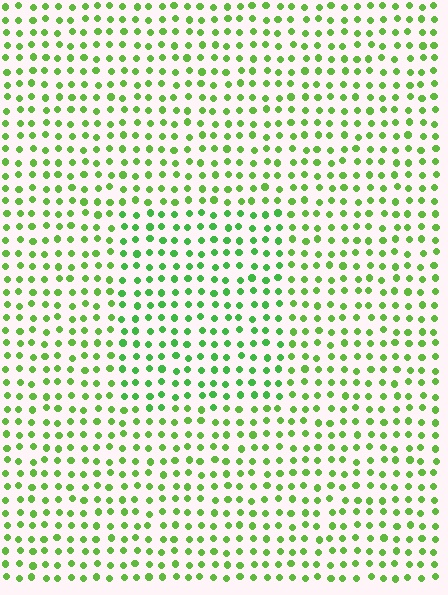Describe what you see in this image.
The image is filled with small lime elements in a uniform arrangement. A rectangle-shaped region is visible where the elements are tinted to a slightly different hue, forming a subtle color boundary.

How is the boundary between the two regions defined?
The boundary is defined purely by a slight shift in hue (about 20 degrees). Spacing, size, and orientation are identical on both sides.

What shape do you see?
I see a rectangle.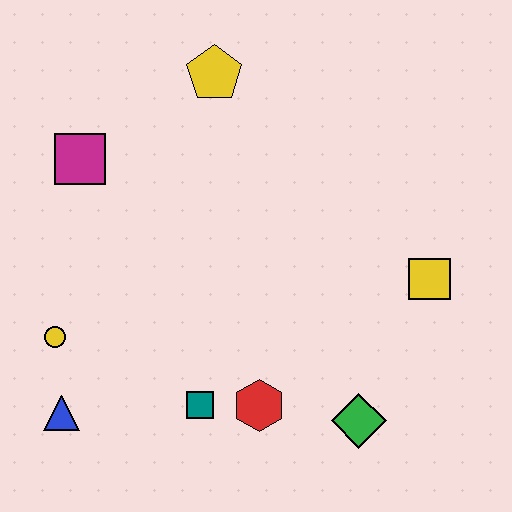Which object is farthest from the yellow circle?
The yellow square is farthest from the yellow circle.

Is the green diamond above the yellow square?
No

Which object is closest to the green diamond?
The red hexagon is closest to the green diamond.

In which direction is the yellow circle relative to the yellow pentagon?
The yellow circle is below the yellow pentagon.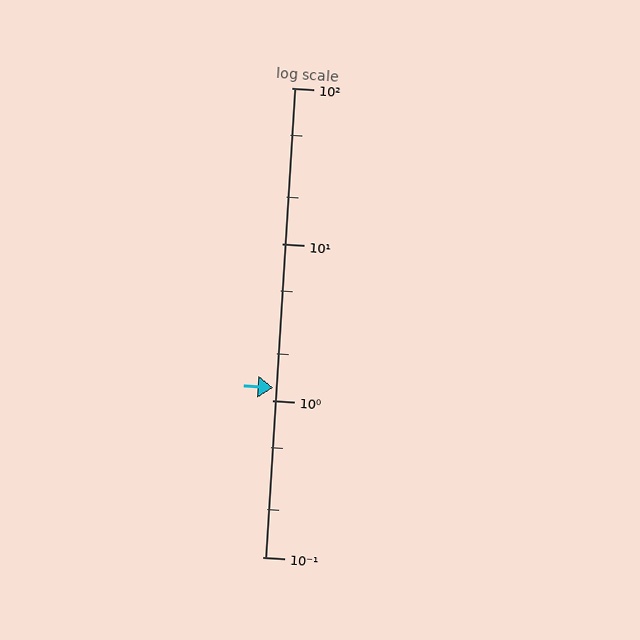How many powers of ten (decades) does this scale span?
The scale spans 3 decades, from 0.1 to 100.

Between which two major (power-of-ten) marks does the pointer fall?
The pointer is between 1 and 10.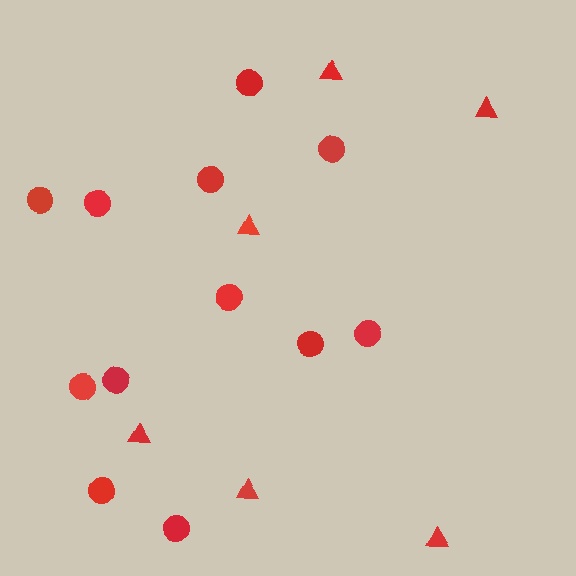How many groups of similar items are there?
There are 2 groups: one group of triangles (6) and one group of circles (12).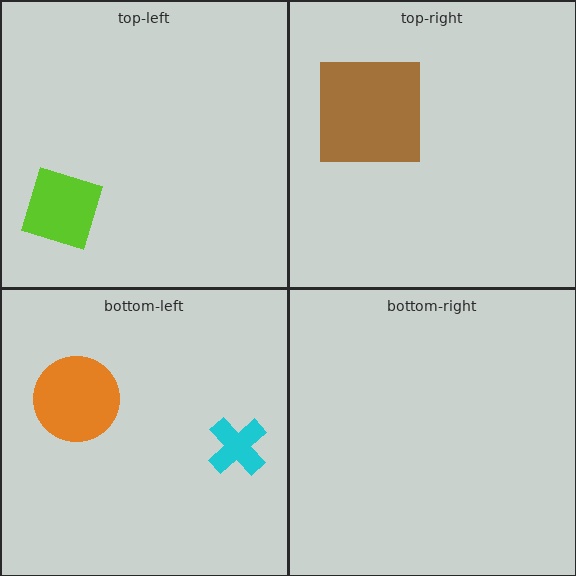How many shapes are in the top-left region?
1.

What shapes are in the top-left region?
The lime diamond.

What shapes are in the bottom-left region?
The cyan cross, the orange circle.